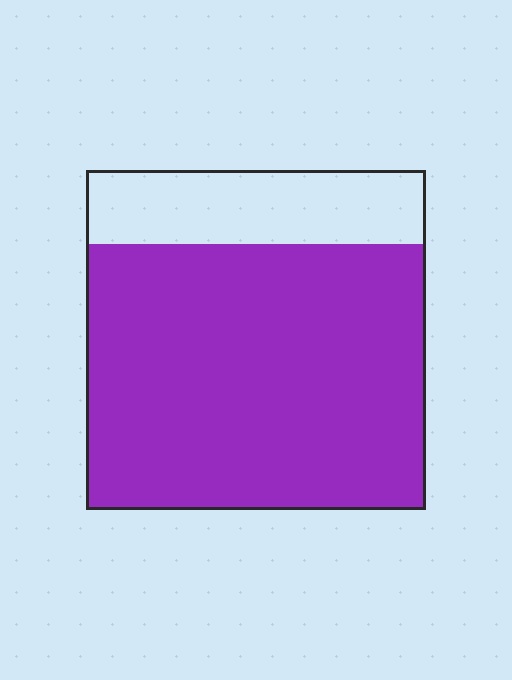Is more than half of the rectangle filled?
Yes.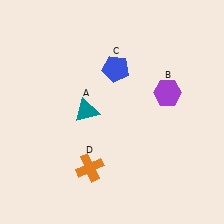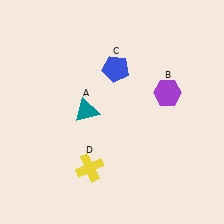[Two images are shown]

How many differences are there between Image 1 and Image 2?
There is 1 difference between the two images.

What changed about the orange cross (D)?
In Image 1, D is orange. In Image 2, it changed to yellow.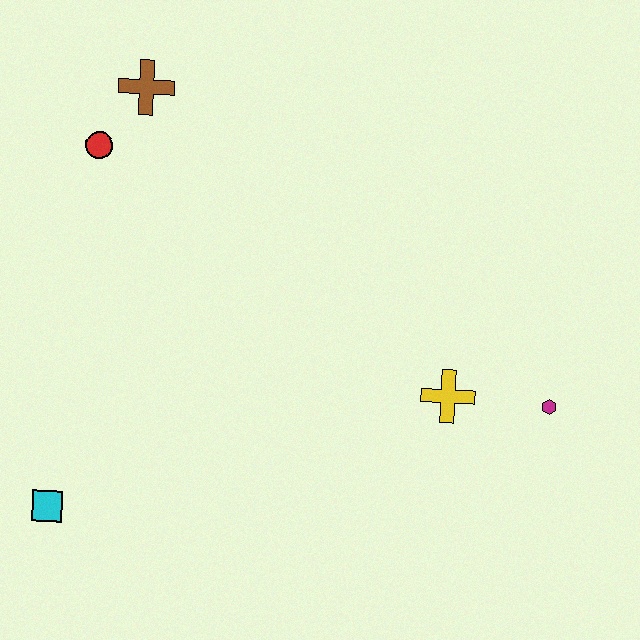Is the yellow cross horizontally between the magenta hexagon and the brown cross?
Yes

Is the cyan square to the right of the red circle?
No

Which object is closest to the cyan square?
The red circle is closest to the cyan square.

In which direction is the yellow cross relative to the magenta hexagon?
The yellow cross is to the left of the magenta hexagon.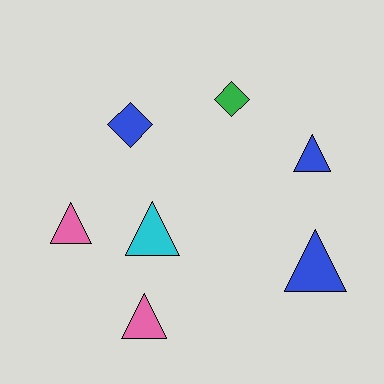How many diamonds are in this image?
There are 2 diamonds.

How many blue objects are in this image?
There are 3 blue objects.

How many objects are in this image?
There are 7 objects.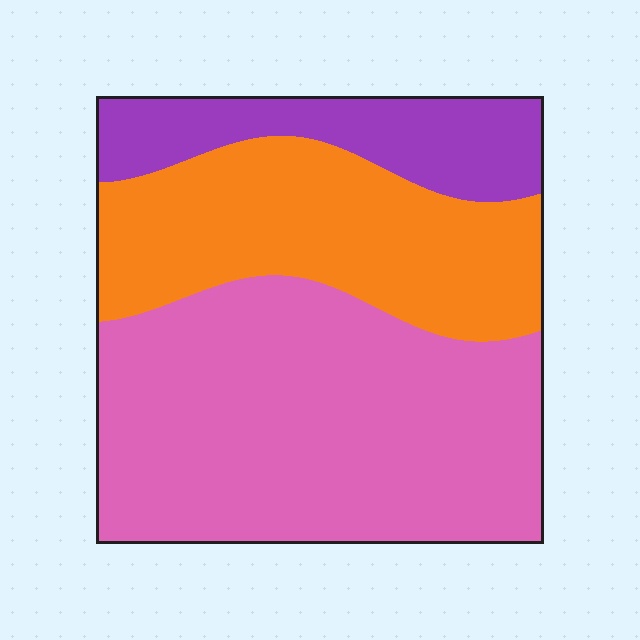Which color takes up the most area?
Pink, at roughly 55%.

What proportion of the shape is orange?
Orange covers roughly 30% of the shape.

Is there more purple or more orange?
Orange.